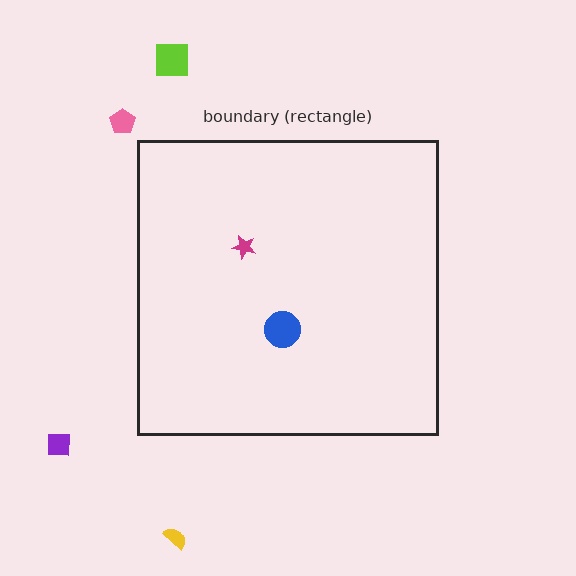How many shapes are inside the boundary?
2 inside, 4 outside.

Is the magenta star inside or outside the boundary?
Inside.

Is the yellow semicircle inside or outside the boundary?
Outside.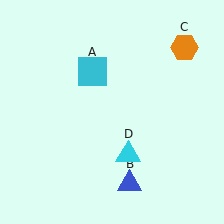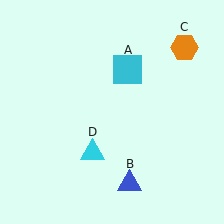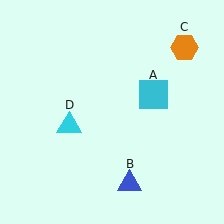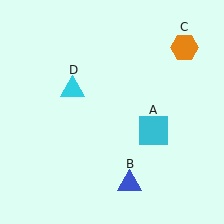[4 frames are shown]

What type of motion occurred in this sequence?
The cyan square (object A), cyan triangle (object D) rotated clockwise around the center of the scene.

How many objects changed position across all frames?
2 objects changed position: cyan square (object A), cyan triangle (object D).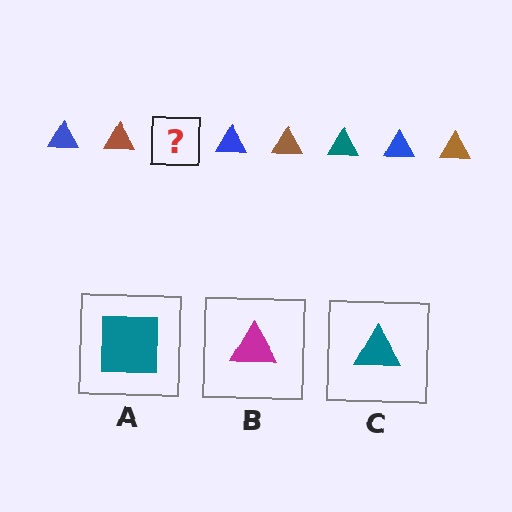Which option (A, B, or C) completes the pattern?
C.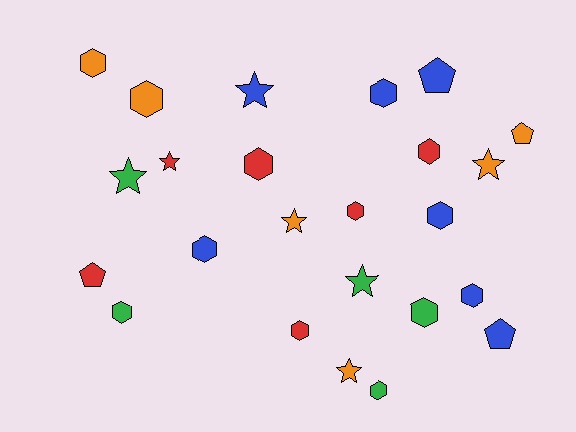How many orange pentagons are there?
There is 1 orange pentagon.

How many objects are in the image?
There are 24 objects.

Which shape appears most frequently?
Hexagon, with 13 objects.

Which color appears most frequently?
Blue, with 7 objects.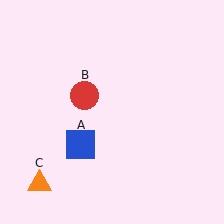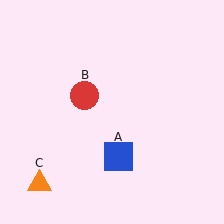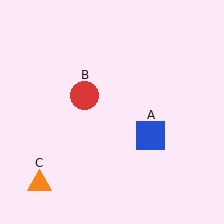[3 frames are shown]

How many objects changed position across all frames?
1 object changed position: blue square (object A).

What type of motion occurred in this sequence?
The blue square (object A) rotated counterclockwise around the center of the scene.